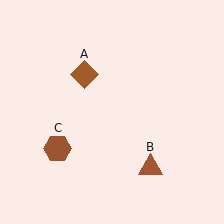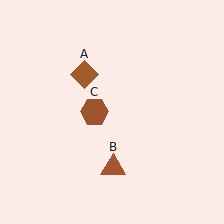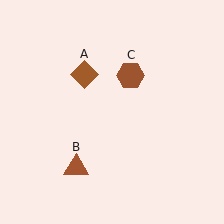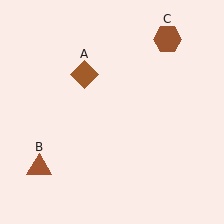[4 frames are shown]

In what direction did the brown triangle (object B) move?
The brown triangle (object B) moved left.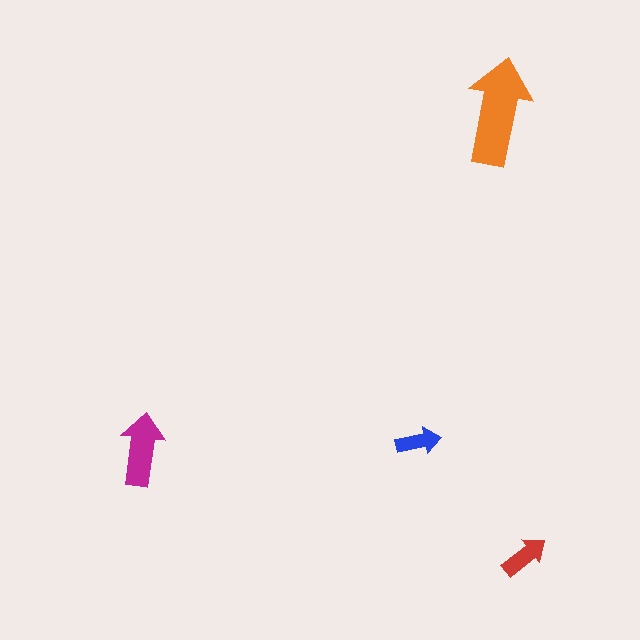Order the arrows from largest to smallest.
the orange one, the magenta one, the red one, the blue one.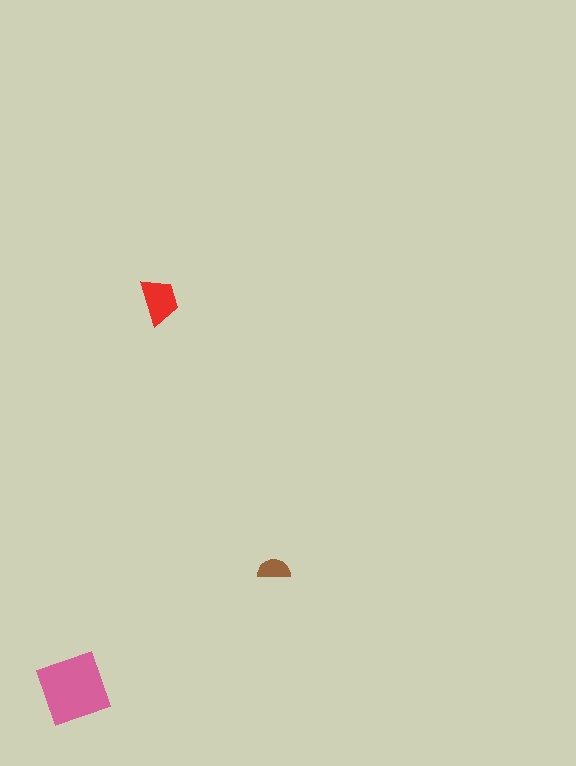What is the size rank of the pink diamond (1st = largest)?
1st.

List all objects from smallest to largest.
The brown semicircle, the red trapezoid, the pink diamond.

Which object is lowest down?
The pink diamond is bottommost.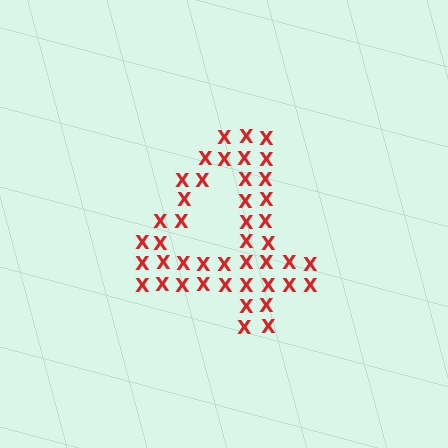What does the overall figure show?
The overall figure shows the digit 4.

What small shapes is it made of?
It is made of small letter X's.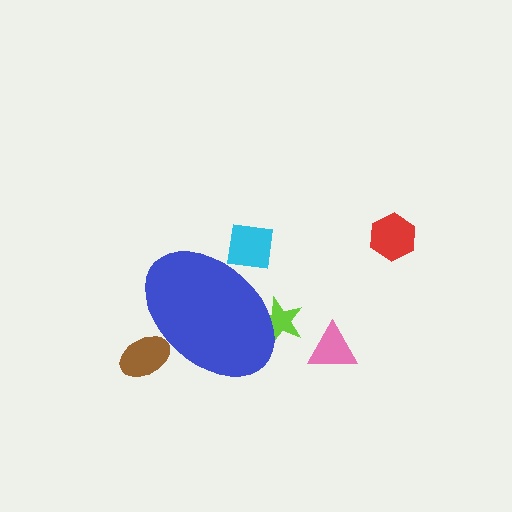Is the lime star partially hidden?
Yes, the lime star is partially hidden behind the blue ellipse.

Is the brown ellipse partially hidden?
Yes, the brown ellipse is partially hidden behind the blue ellipse.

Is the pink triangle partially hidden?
No, the pink triangle is fully visible.